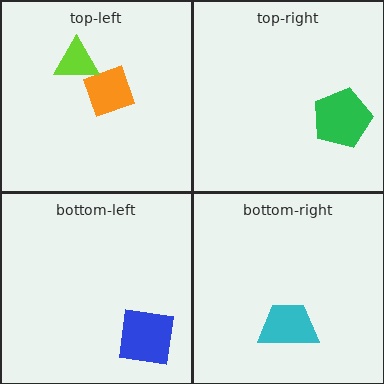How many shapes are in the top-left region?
2.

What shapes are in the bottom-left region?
The blue square.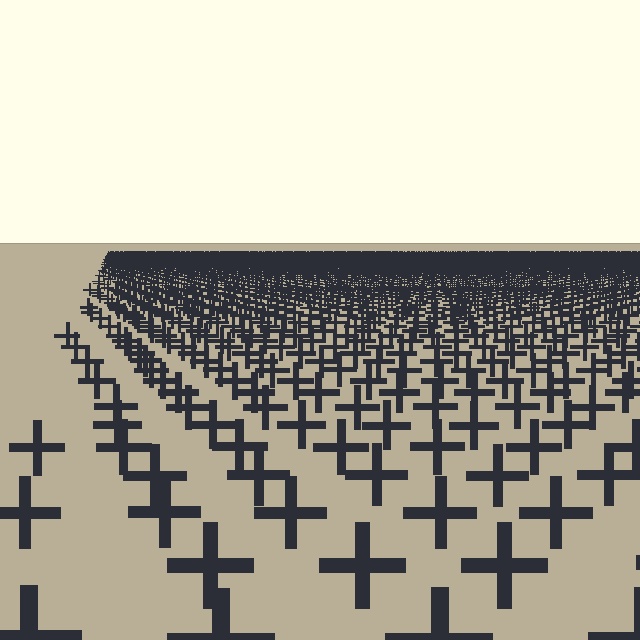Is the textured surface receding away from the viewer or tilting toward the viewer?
The surface is receding away from the viewer. Texture elements get smaller and denser toward the top.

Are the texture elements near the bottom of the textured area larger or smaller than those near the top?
Larger. Near the bottom, elements are closer to the viewer and appear at a bigger on-screen size.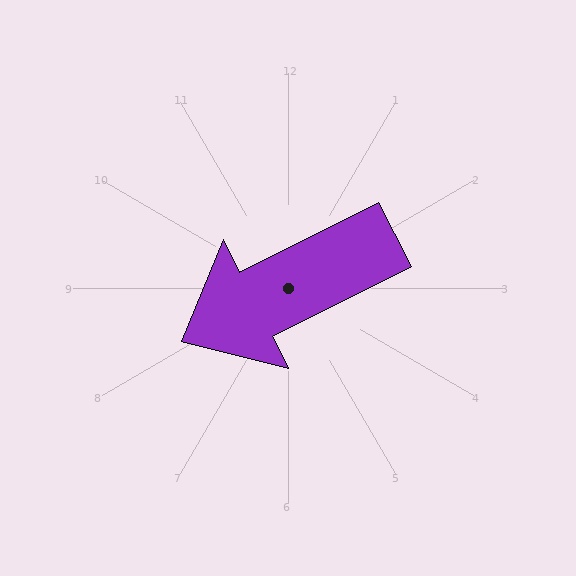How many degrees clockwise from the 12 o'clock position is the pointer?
Approximately 243 degrees.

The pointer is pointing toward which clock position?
Roughly 8 o'clock.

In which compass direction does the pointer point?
Southwest.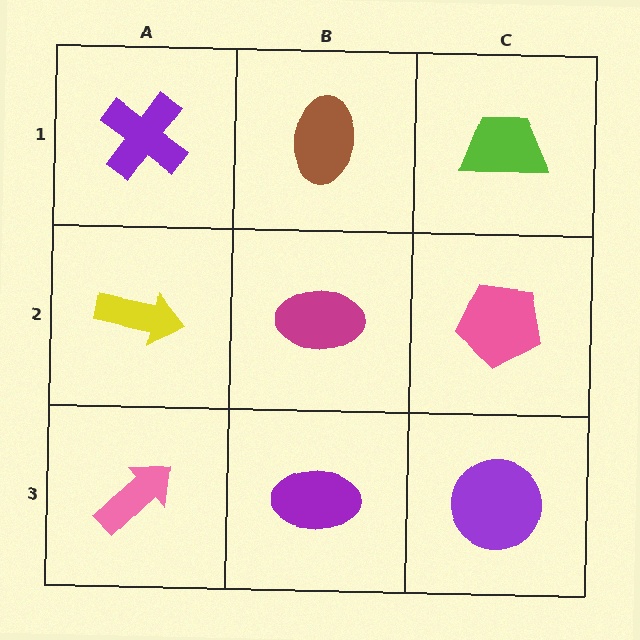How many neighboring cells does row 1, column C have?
2.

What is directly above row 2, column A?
A purple cross.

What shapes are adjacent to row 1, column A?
A yellow arrow (row 2, column A), a brown ellipse (row 1, column B).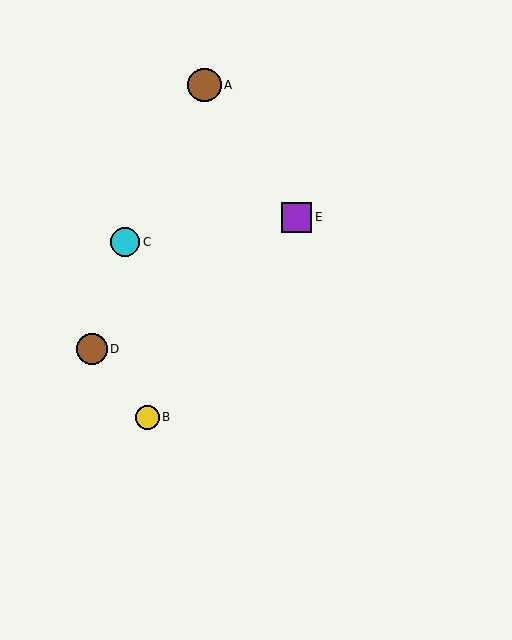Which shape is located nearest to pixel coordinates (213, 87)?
The brown circle (labeled A) at (204, 85) is nearest to that location.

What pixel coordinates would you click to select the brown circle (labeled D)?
Click at (92, 349) to select the brown circle D.